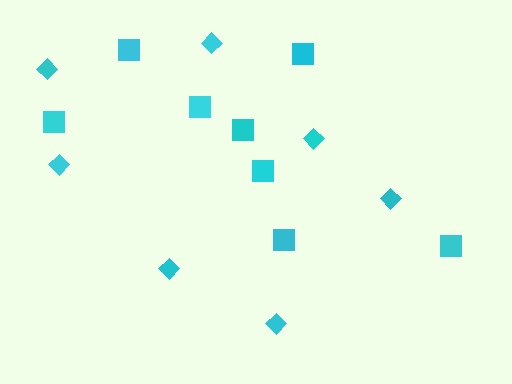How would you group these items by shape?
There are 2 groups: one group of diamonds (7) and one group of squares (8).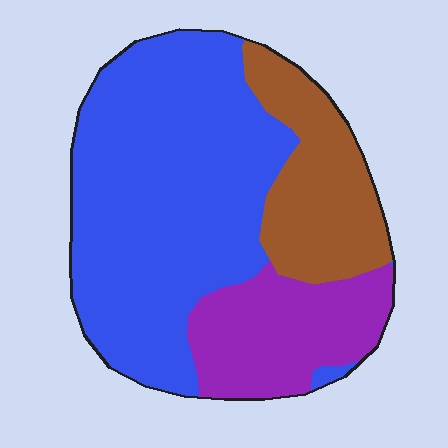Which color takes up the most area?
Blue, at roughly 60%.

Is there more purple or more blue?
Blue.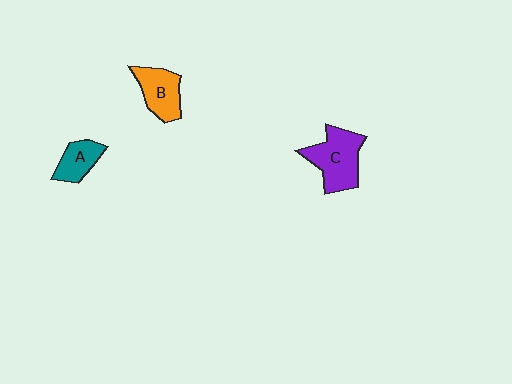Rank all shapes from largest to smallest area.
From largest to smallest: C (purple), B (orange), A (teal).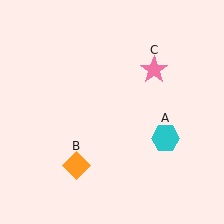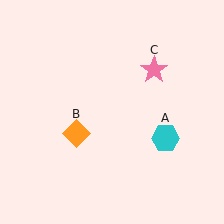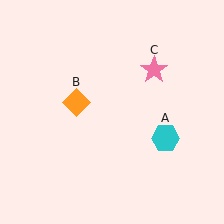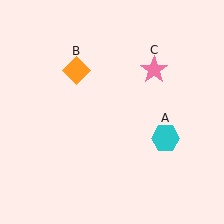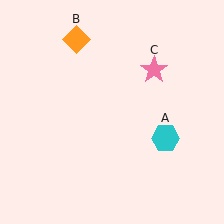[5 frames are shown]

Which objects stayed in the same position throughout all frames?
Cyan hexagon (object A) and pink star (object C) remained stationary.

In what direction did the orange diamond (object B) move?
The orange diamond (object B) moved up.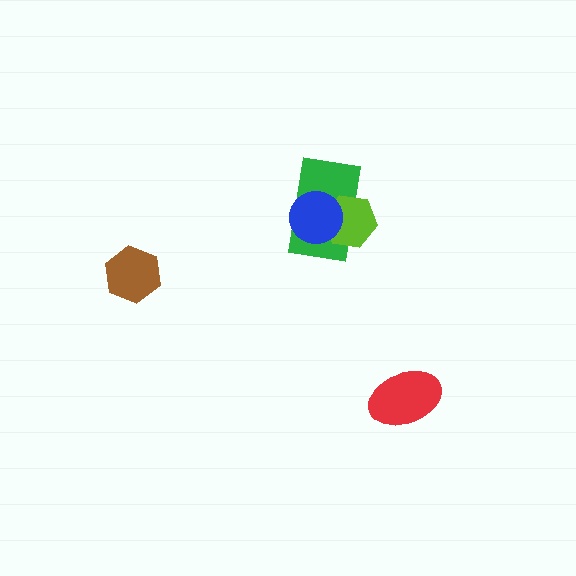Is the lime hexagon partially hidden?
Yes, it is partially covered by another shape.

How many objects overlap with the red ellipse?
0 objects overlap with the red ellipse.